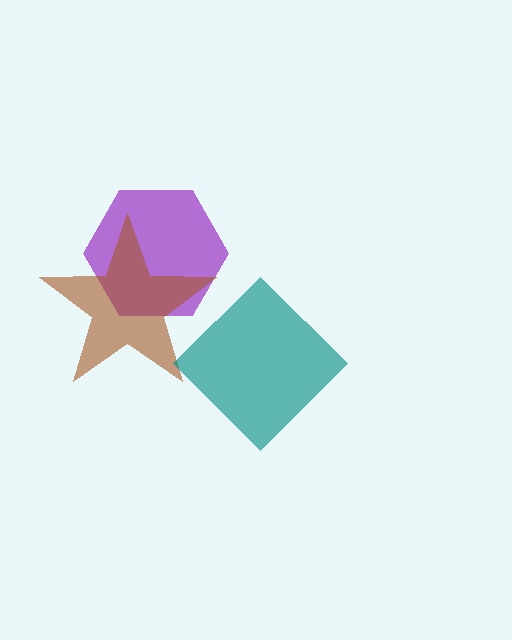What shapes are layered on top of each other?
The layered shapes are: a purple hexagon, a brown star, a teal diamond.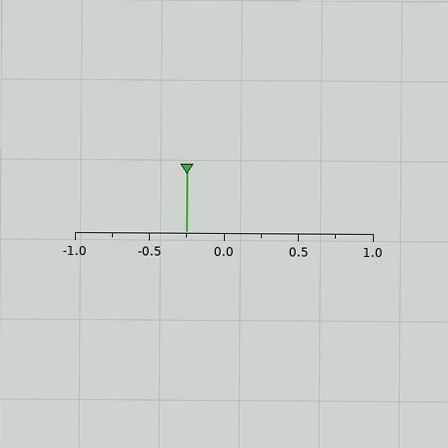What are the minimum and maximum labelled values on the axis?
The axis runs from -1.0 to 1.0.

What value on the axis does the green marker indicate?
The marker indicates approximately -0.25.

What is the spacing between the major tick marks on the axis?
The major ticks are spaced 0.5 apart.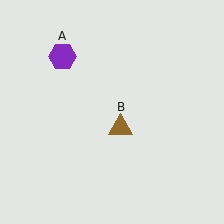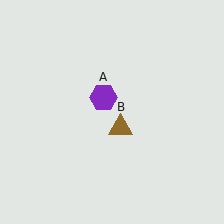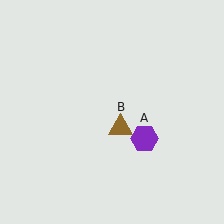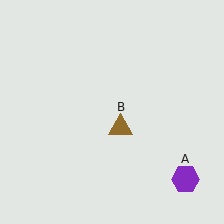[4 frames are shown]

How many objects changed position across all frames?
1 object changed position: purple hexagon (object A).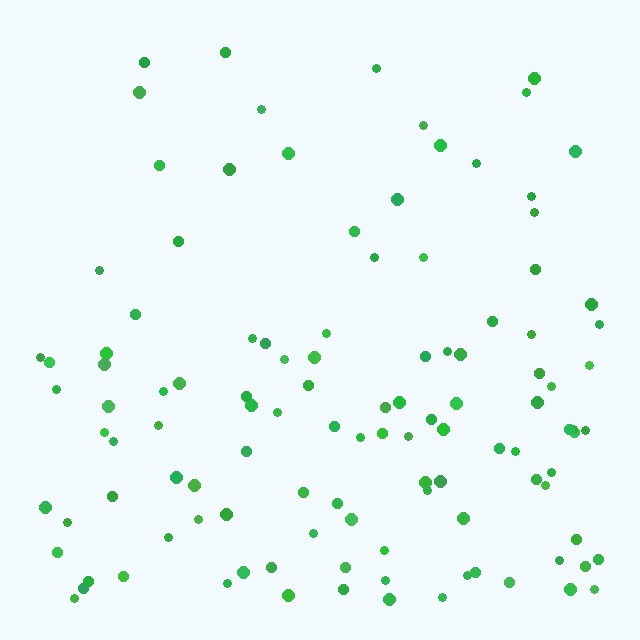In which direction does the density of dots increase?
From top to bottom, with the bottom side densest.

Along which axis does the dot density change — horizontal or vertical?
Vertical.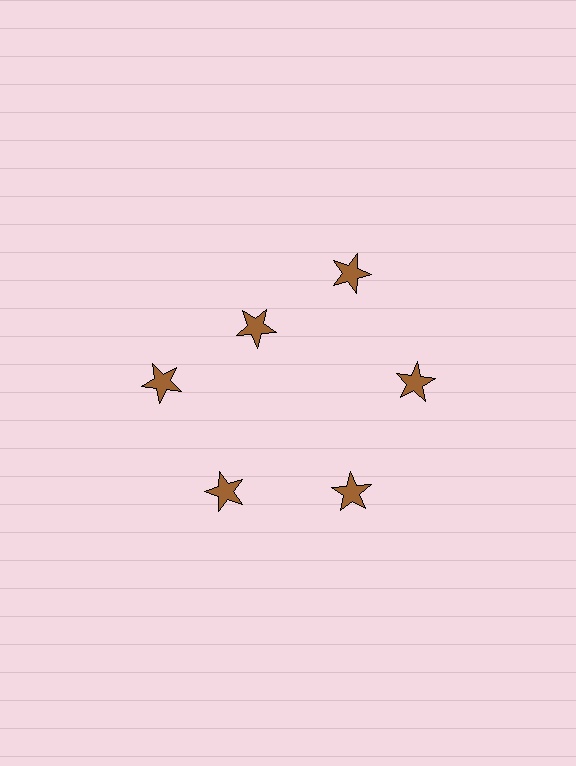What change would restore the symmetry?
The symmetry would be restored by moving it outward, back onto the ring so that all 6 stars sit at equal angles and equal distance from the center.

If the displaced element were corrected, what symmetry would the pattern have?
It would have 6-fold rotational symmetry — the pattern would map onto itself every 60 degrees.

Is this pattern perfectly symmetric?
No. The 6 brown stars are arranged in a ring, but one element near the 11 o'clock position is pulled inward toward the center, breaking the 6-fold rotational symmetry.